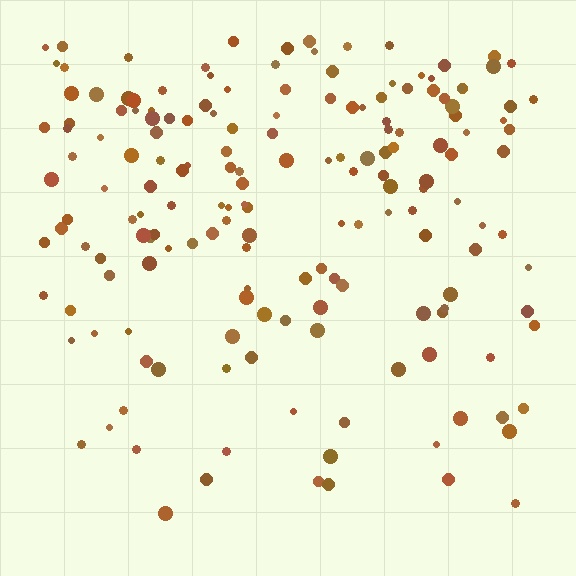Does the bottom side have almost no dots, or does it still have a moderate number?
Still a moderate number, just noticeably fewer than the top.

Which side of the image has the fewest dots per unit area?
The bottom.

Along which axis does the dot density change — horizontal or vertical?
Vertical.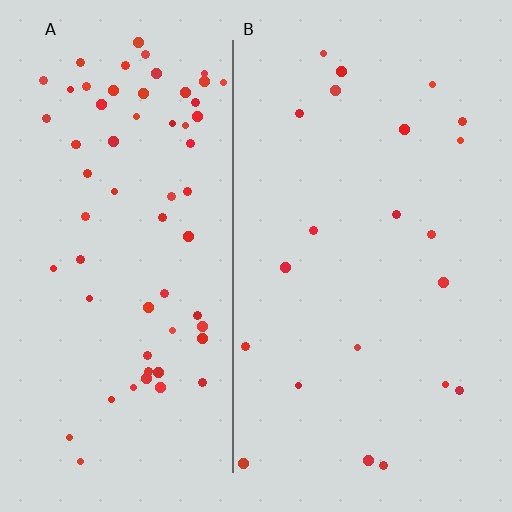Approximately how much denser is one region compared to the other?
Approximately 3.0× — region A over region B.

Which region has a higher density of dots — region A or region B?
A (the left).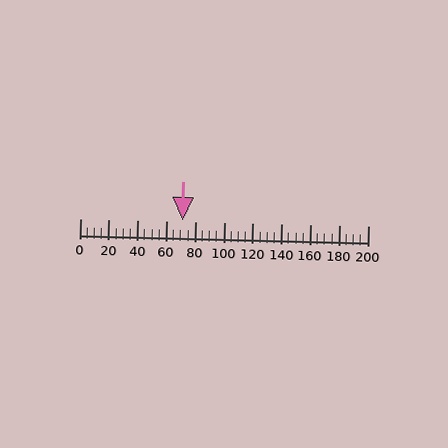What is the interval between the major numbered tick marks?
The major tick marks are spaced 20 units apart.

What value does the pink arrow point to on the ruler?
The pink arrow points to approximately 71.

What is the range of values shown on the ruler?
The ruler shows values from 0 to 200.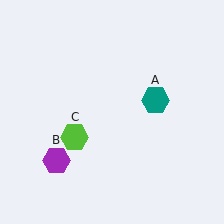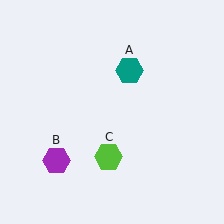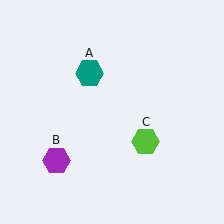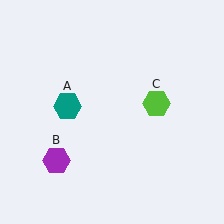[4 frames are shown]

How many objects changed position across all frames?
2 objects changed position: teal hexagon (object A), lime hexagon (object C).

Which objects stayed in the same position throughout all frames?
Purple hexagon (object B) remained stationary.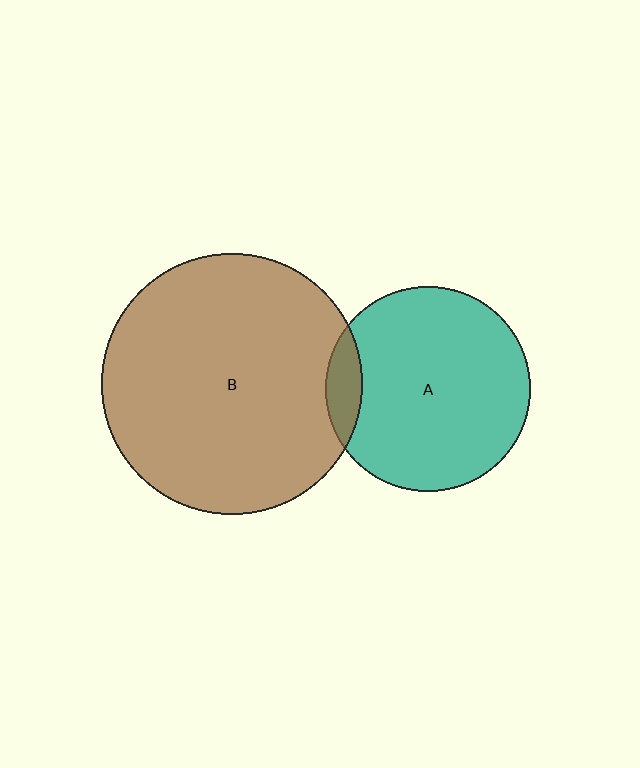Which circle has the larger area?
Circle B (brown).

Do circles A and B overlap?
Yes.